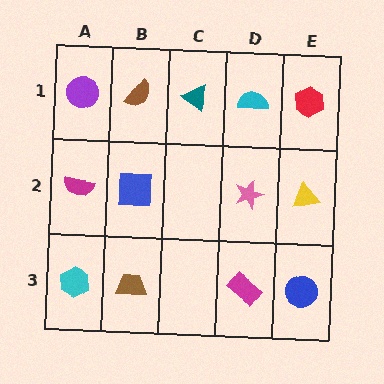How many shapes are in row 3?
4 shapes.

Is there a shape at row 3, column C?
No, that cell is empty.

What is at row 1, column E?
A red hexagon.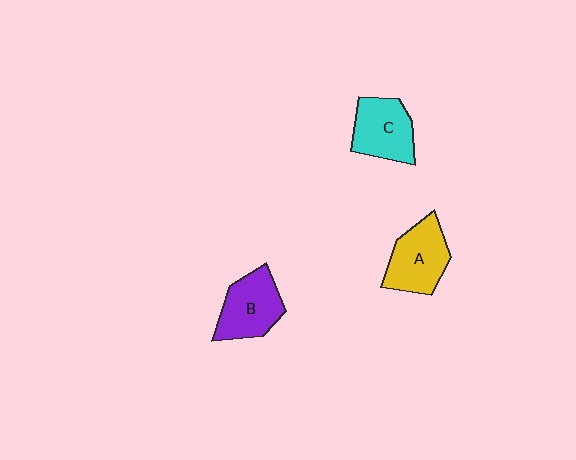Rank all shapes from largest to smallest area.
From largest to smallest: A (yellow), B (purple), C (cyan).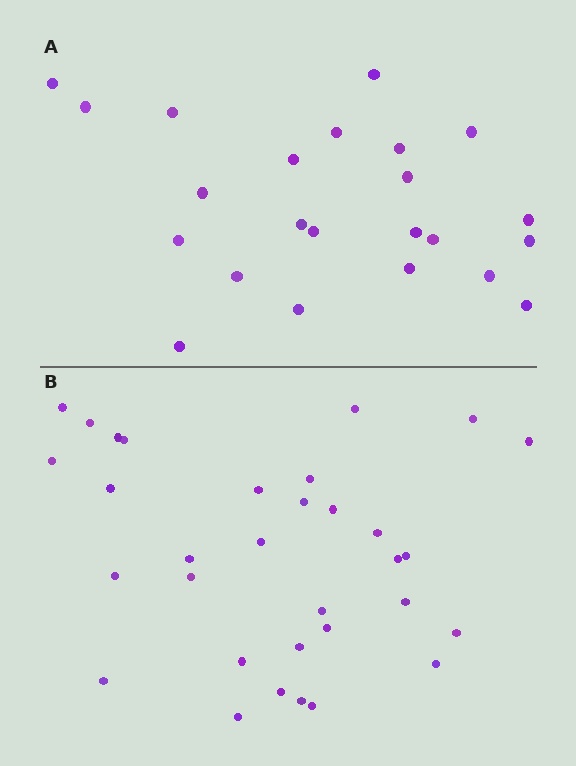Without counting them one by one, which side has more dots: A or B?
Region B (the bottom region) has more dots.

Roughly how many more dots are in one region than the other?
Region B has roughly 8 or so more dots than region A.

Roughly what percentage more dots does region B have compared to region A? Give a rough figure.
About 40% more.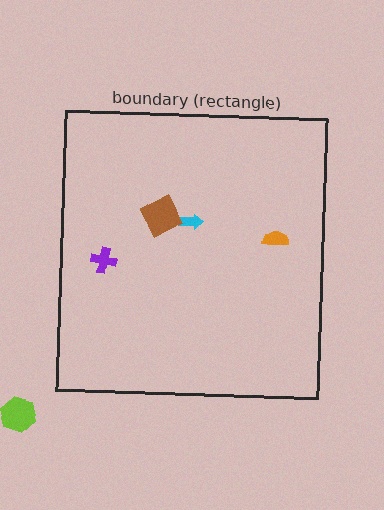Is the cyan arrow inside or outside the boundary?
Inside.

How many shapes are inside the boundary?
4 inside, 1 outside.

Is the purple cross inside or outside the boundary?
Inside.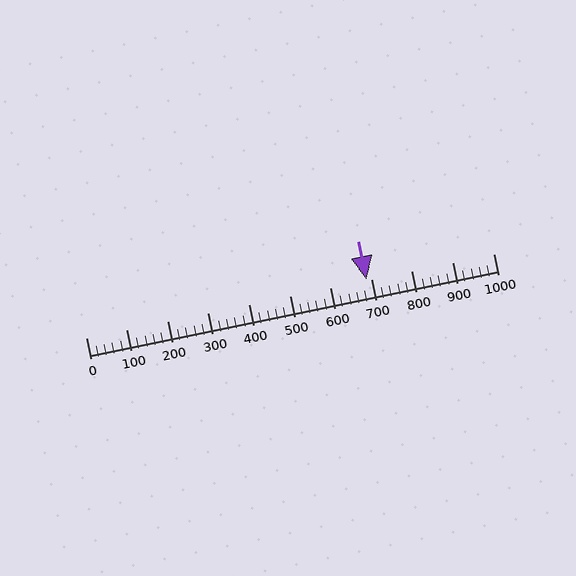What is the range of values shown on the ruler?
The ruler shows values from 0 to 1000.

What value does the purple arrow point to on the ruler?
The purple arrow points to approximately 688.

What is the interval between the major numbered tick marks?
The major tick marks are spaced 100 units apart.